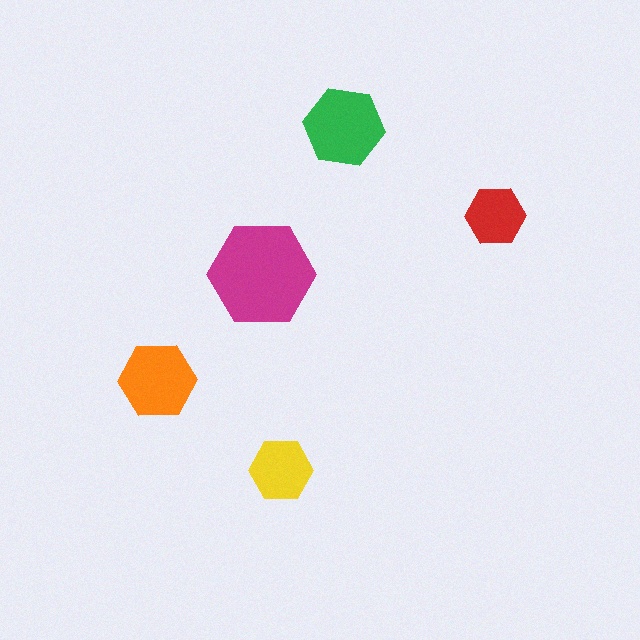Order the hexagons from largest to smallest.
the magenta one, the green one, the orange one, the yellow one, the red one.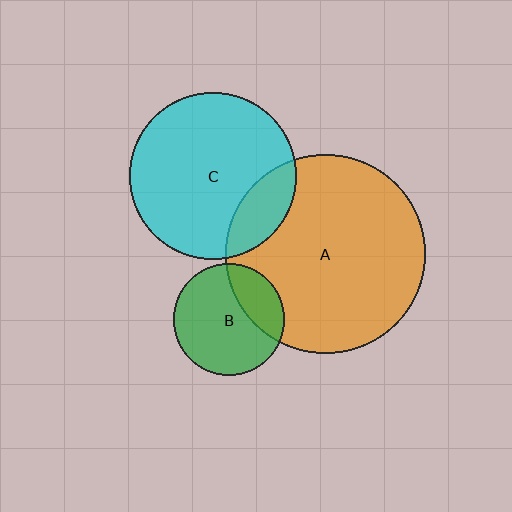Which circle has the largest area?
Circle A (orange).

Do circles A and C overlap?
Yes.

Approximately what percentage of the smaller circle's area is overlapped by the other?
Approximately 20%.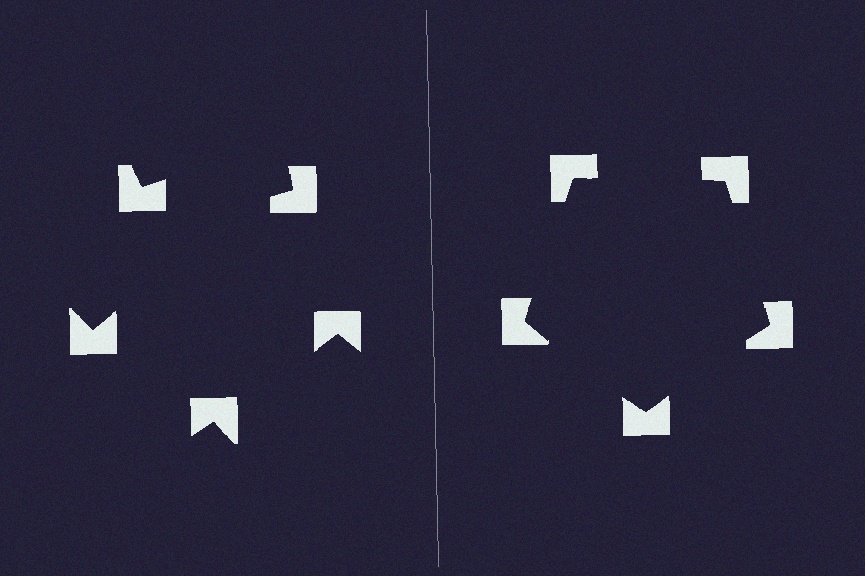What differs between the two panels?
The notched squares are positioned identically on both sides; only the wedge orientations differ. On the right they align to a pentagon; on the left they are misaligned.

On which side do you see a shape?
An illusory pentagon appears on the right side. On the left side the wedge cuts are rotated, so no coherent shape forms.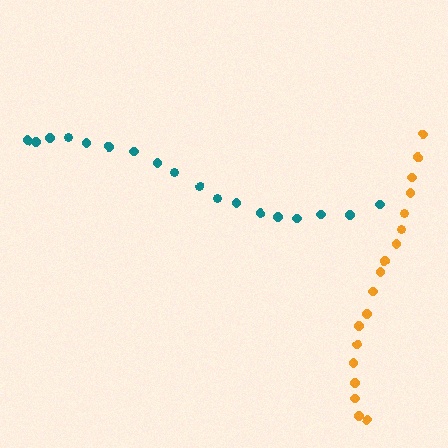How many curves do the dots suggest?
There are 2 distinct paths.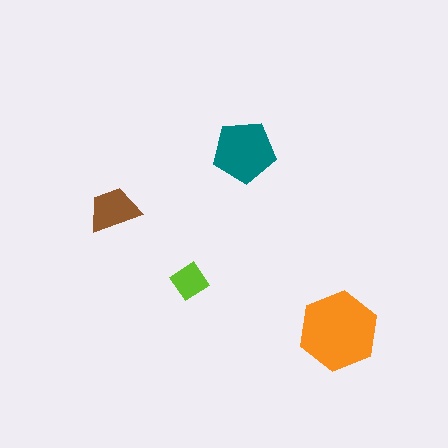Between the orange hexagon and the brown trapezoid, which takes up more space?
The orange hexagon.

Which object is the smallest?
The lime diamond.